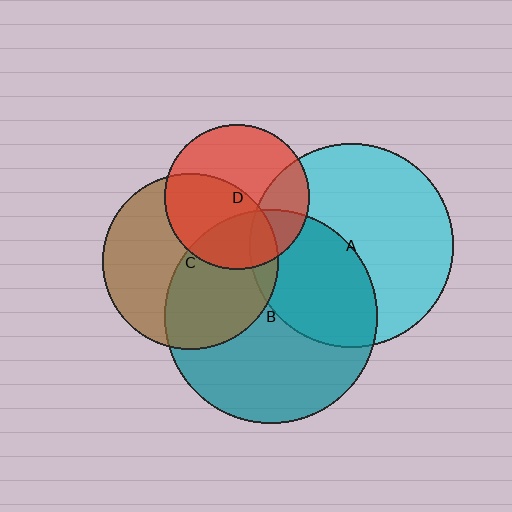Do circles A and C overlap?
Yes.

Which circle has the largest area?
Circle B (teal).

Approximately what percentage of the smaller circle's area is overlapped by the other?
Approximately 10%.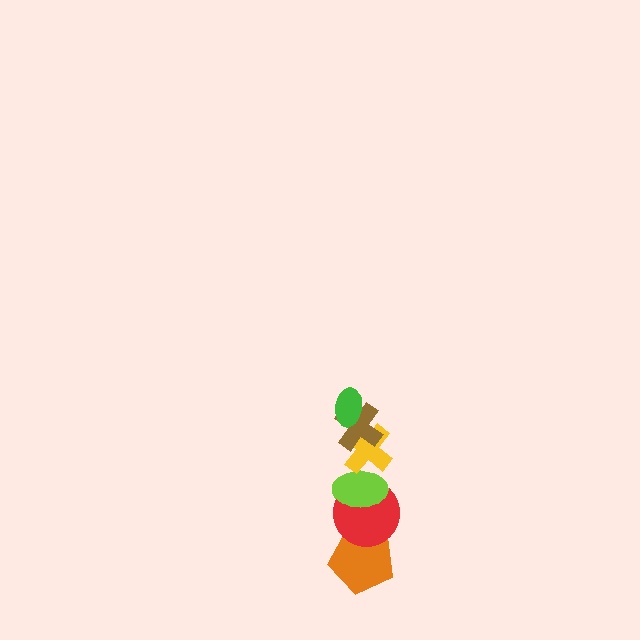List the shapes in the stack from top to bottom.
From top to bottom: the green ellipse, the brown cross, the yellow cross, the lime ellipse, the red circle, the orange pentagon.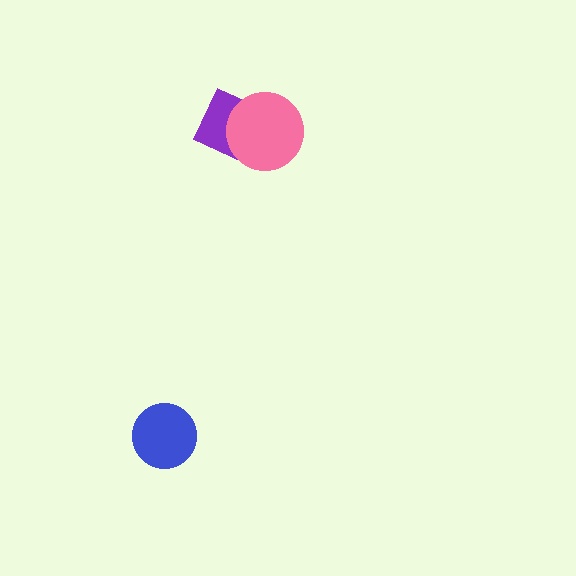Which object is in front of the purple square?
The pink circle is in front of the purple square.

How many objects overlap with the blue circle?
0 objects overlap with the blue circle.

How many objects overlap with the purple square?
1 object overlaps with the purple square.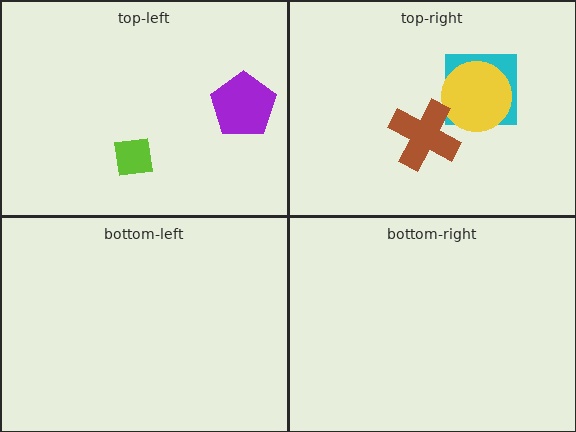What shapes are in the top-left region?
The purple pentagon, the lime square.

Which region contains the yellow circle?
The top-right region.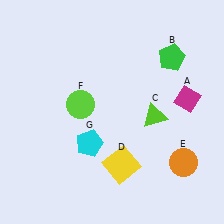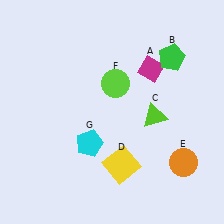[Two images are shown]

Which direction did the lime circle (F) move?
The lime circle (F) moved right.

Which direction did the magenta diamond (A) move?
The magenta diamond (A) moved left.